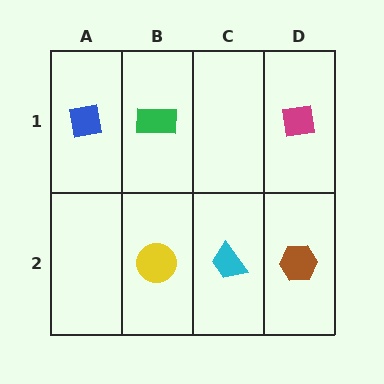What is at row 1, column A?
A blue square.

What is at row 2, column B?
A yellow circle.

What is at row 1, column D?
A magenta square.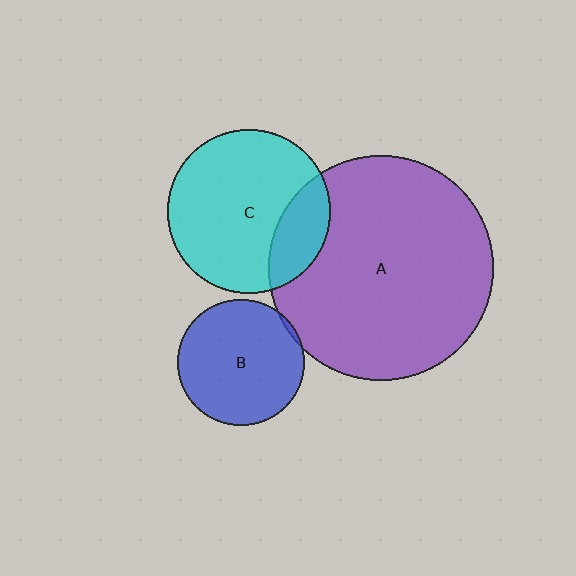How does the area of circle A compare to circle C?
Approximately 1.9 times.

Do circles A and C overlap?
Yes.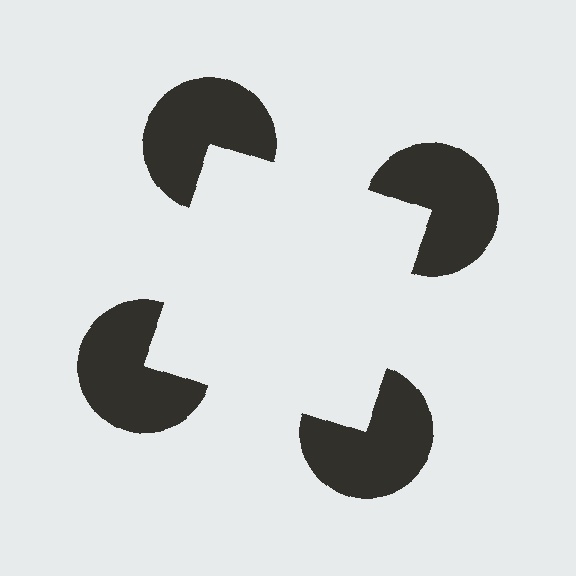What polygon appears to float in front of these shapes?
An illusory square — its edges are inferred from the aligned wedge cuts in the pac-man discs, not physically drawn.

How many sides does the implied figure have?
4 sides.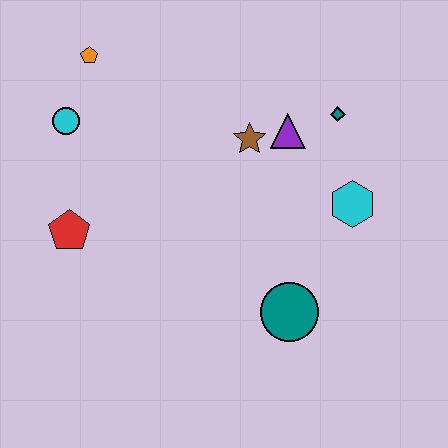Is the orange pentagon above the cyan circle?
Yes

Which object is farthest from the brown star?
The red pentagon is farthest from the brown star.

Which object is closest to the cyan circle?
The orange pentagon is closest to the cyan circle.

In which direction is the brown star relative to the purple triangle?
The brown star is to the left of the purple triangle.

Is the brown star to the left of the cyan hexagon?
Yes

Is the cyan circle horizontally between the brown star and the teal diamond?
No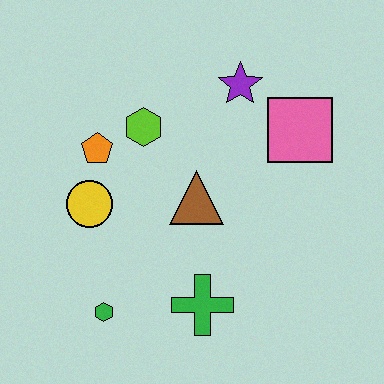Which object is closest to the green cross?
The green hexagon is closest to the green cross.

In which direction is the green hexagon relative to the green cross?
The green hexagon is to the left of the green cross.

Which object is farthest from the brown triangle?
The green hexagon is farthest from the brown triangle.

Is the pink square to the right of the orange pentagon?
Yes